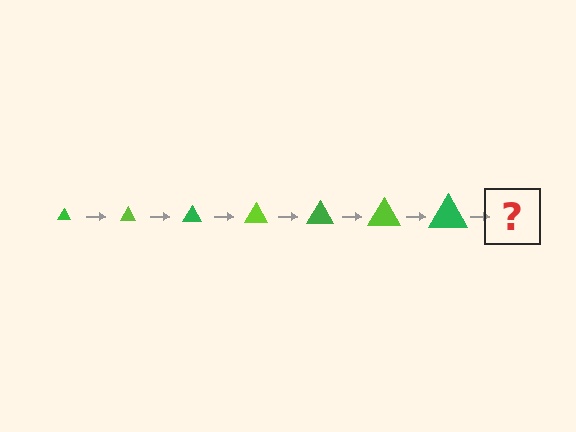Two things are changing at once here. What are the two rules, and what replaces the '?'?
The two rules are that the triangle grows larger each step and the color cycles through green and lime. The '?' should be a lime triangle, larger than the previous one.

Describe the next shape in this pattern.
It should be a lime triangle, larger than the previous one.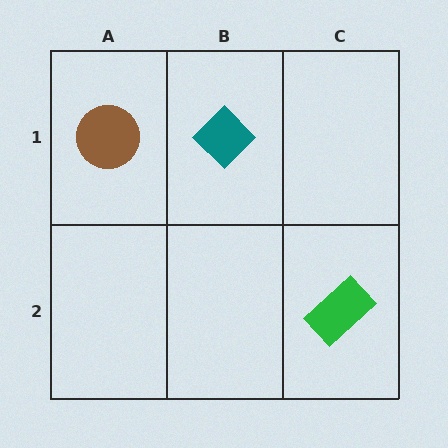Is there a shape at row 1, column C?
No, that cell is empty.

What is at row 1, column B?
A teal diamond.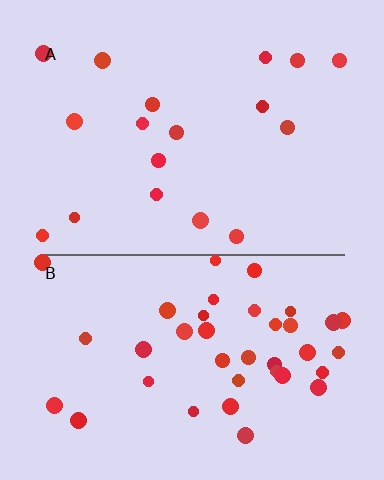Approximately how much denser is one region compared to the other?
Approximately 2.2× — region B over region A.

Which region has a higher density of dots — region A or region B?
B (the bottom).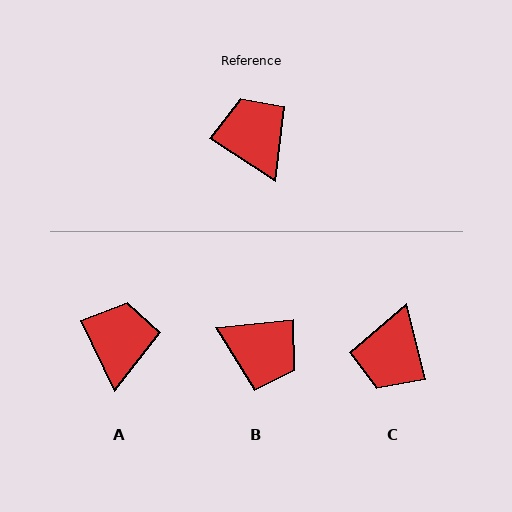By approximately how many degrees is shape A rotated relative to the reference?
Approximately 32 degrees clockwise.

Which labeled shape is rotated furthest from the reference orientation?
B, about 141 degrees away.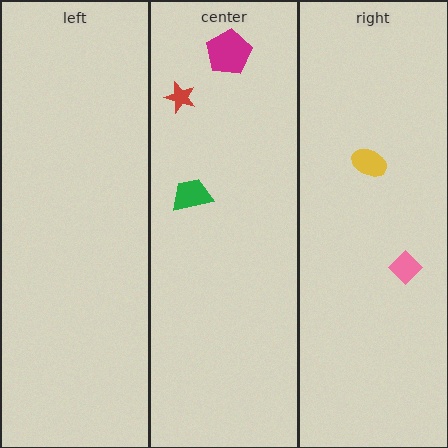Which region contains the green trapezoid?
The center region.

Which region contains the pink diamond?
The right region.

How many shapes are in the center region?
3.